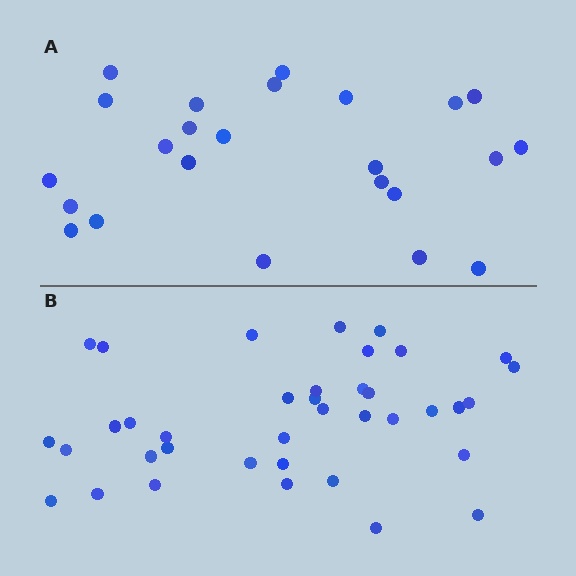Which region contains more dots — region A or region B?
Region B (the bottom region) has more dots.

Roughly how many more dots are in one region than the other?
Region B has approximately 15 more dots than region A.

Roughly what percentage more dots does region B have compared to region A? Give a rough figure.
About 60% more.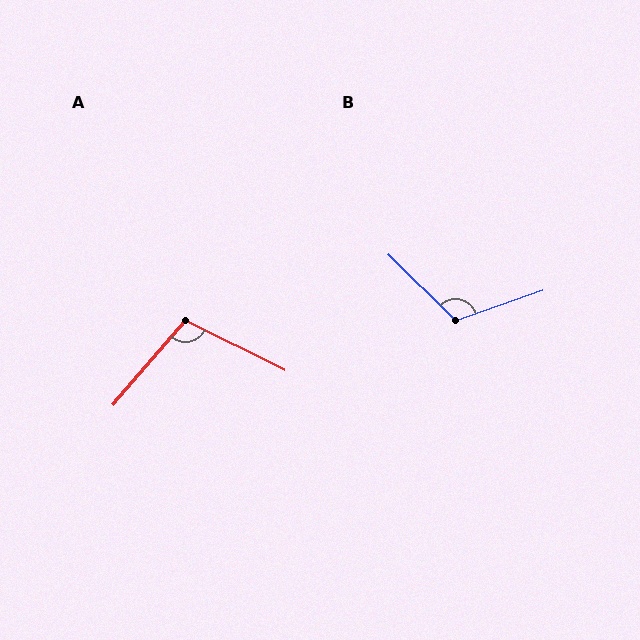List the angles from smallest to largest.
A (104°), B (116°).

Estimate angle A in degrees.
Approximately 104 degrees.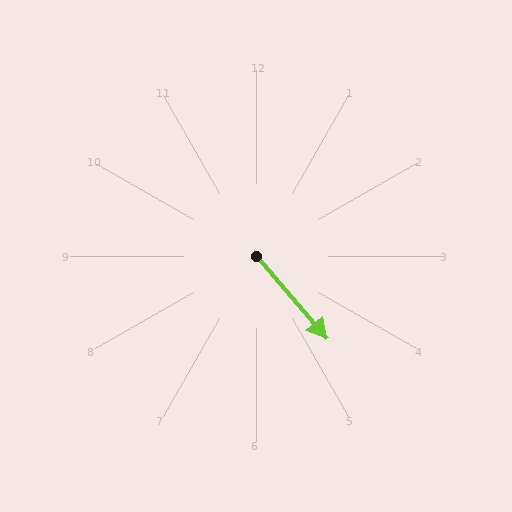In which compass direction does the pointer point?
Southeast.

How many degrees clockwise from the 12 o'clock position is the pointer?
Approximately 139 degrees.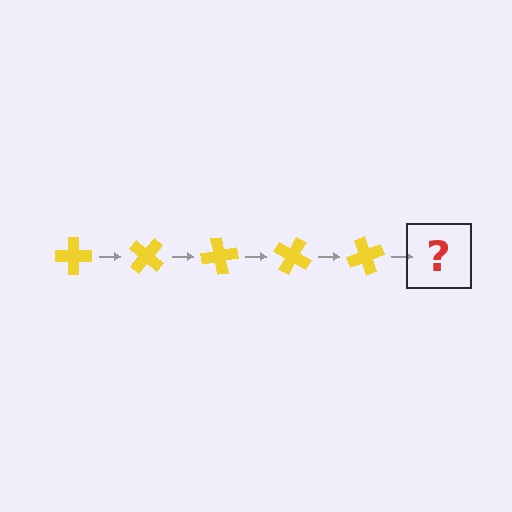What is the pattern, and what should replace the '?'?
The pattern is that the cross rotates 40 degrees each step. The '?' should be a yellow cross rotated 200 degrees.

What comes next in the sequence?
The next element should be a yellow cross rotated 200 degrees.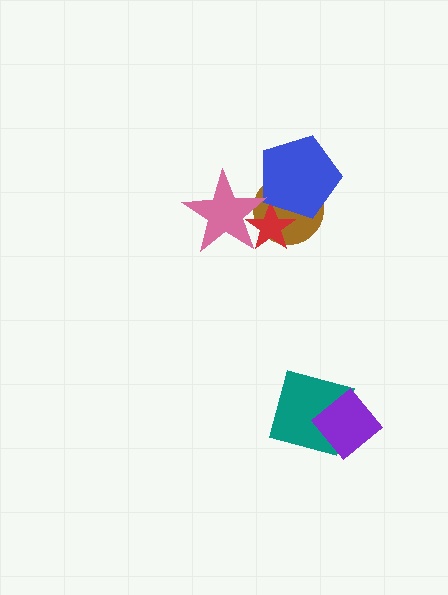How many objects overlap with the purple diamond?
1 object overlaps with the purple diamond.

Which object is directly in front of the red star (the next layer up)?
The blue pentagon is directly in front of the red star.